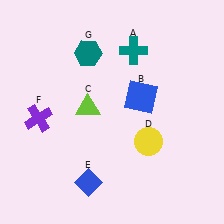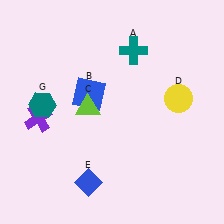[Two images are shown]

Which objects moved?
The objects that moved are: the blue square (B), the yellow circle (D), the teal hexagon (G).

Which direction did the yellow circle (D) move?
The yellow circle (D) moved up.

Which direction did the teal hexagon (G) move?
The teal hexagon (G) moved down.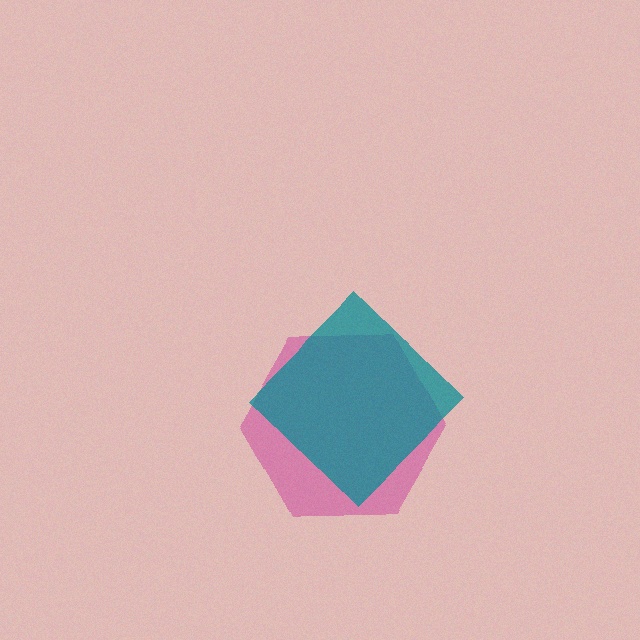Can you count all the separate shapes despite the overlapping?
Yes, there are 2 separate shapes.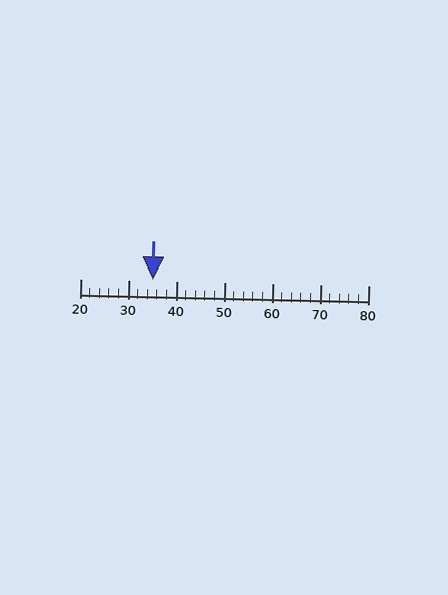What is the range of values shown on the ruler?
The ruler shows values from 20 to 80.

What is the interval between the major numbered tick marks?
The major tick marks are spaced 10 units apart.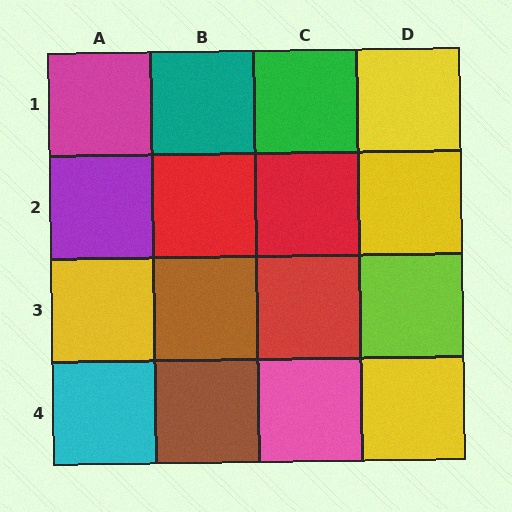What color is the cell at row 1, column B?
Teal.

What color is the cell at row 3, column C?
Red.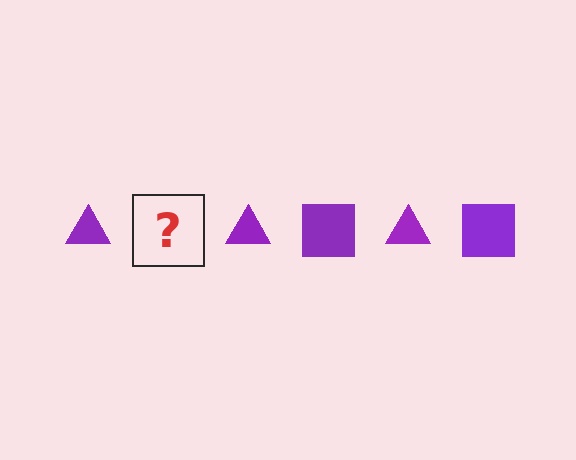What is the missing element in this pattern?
The missing element is a purple square.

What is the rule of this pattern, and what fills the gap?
The rule is that the pattern cycles through triangle, square shapes in purple. The gap should be filled with a purple square.